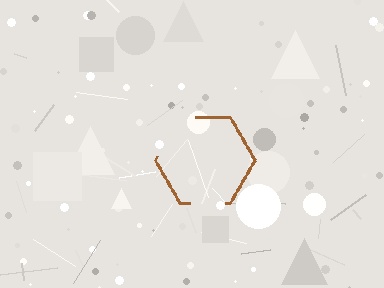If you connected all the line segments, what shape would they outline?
They would outline a hexagon.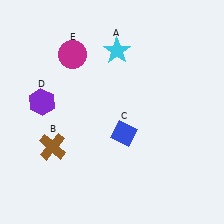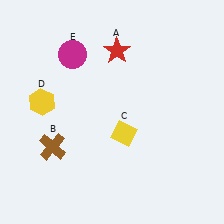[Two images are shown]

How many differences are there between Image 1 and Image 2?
There are 3 differences between the two images.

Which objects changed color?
A changed from cyan to red. C changed from blue to yellow. D changed from purple to yellow.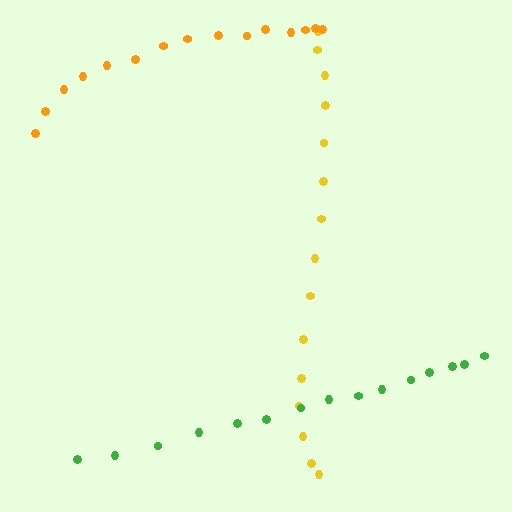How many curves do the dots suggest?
There are 3 distinct paths.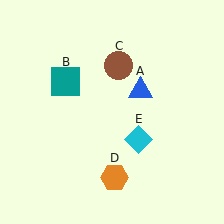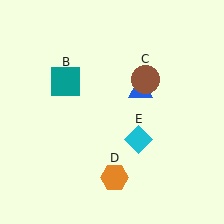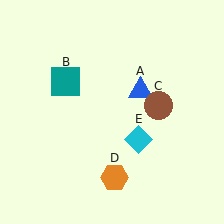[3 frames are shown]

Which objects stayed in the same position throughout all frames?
Blue triangle (object A) and teal square (object B) and orange hexagon (object D) and cyan diamond (object E) remained stationary.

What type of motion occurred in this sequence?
The brown circle (object C) rotated clockwise around the center of the scene.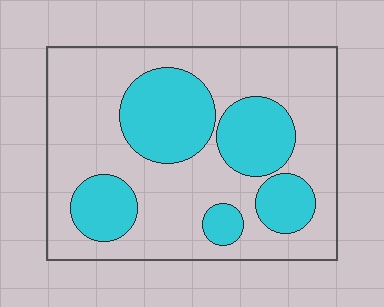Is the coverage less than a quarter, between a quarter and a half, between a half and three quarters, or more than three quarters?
Between a quarter and a half.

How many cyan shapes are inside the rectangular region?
5.